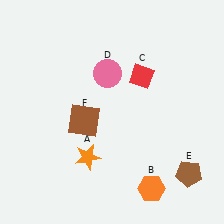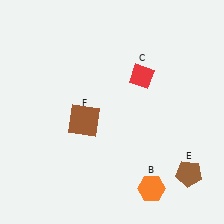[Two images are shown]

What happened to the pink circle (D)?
The pink circle (D) was removed in Image 2. It was in the top-left area of Image 1.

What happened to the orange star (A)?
The orange star (A) was removed in Image 2. It was in the bottom-left area of Image 1.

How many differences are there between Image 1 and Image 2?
There are 2 differences between the two images.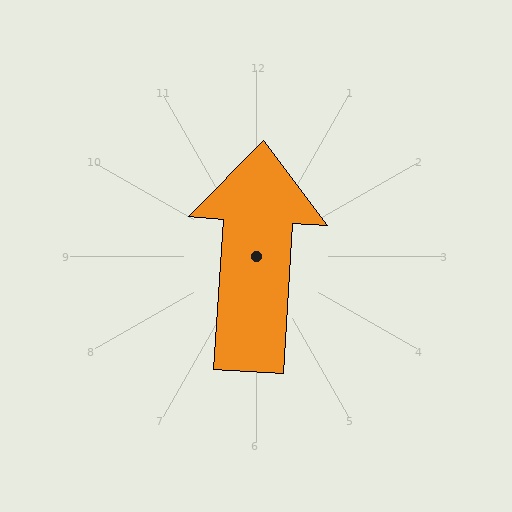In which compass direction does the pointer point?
North.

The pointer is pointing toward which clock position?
Roughly 12 o'clock.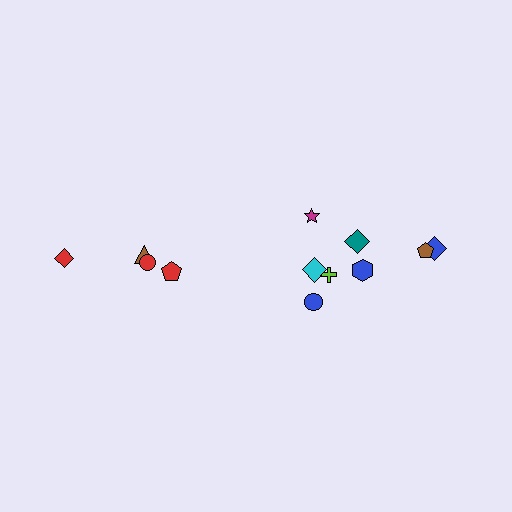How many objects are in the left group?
There are 4 objects.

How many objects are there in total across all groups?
There are 12 objects.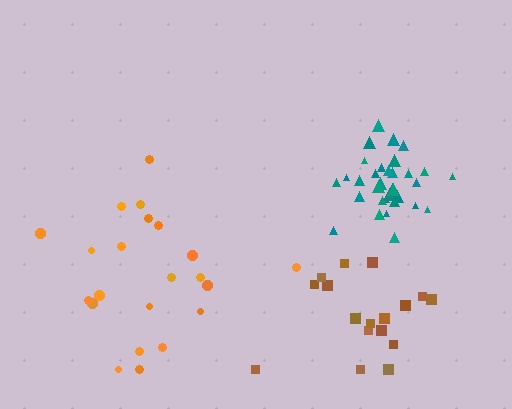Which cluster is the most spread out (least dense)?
Orange.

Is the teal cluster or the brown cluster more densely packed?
Teal.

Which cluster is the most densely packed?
Teal.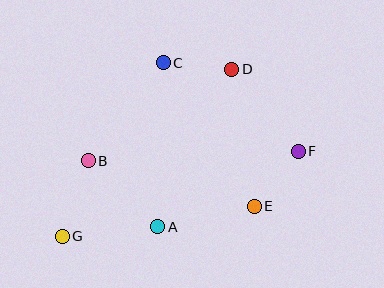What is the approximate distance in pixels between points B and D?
The distance between B and D is approximately 170 pixels.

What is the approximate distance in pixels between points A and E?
The distance between A and E is approximately 98 pixels.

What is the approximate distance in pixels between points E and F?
The distance between E and F is approximately 70 pixels.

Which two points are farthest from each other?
Points F and G are farthest from each other.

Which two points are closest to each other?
Points C and D are closest to each other.